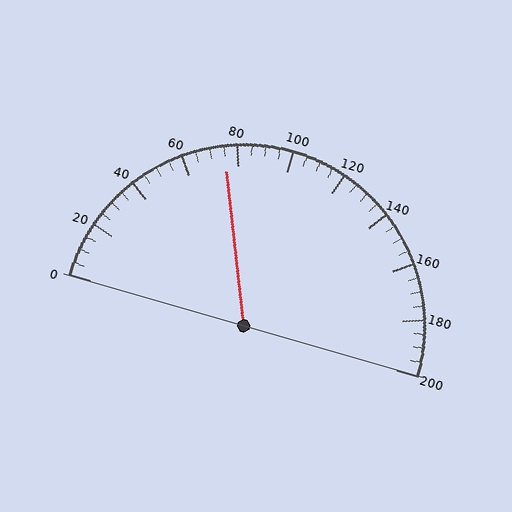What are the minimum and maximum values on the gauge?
The gauge ranges from 0 to 200.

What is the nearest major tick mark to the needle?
The nearest major tick mark is 80.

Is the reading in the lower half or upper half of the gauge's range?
The reading is in the lower half of the range (0 to 200).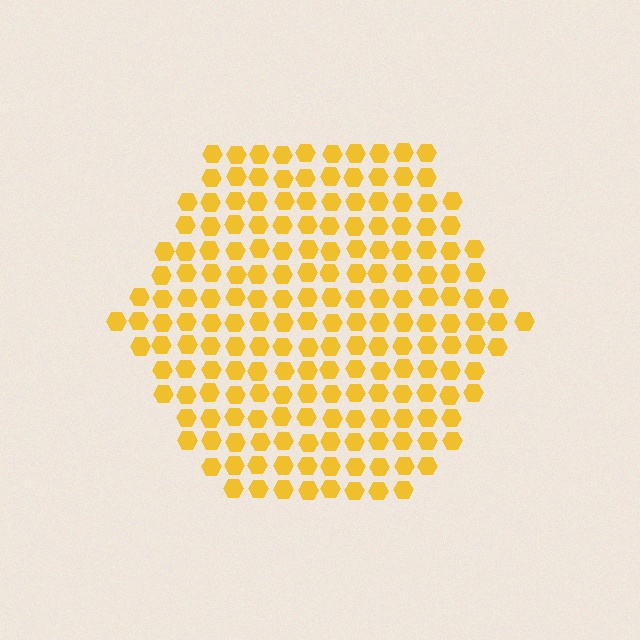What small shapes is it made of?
It is made of small hexagons.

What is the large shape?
The large shape is a hexagon.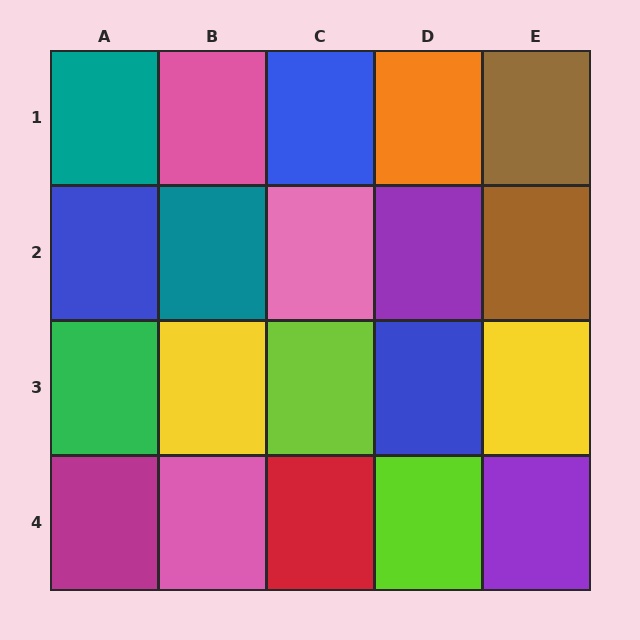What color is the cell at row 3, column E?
Yellow.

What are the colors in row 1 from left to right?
Teal, pink, blue, orange, brown.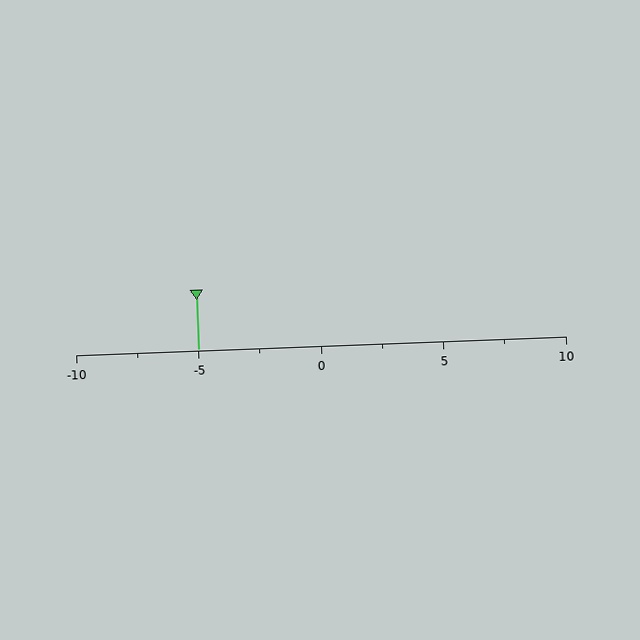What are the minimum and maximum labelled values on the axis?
The axis runs from -10 to 10.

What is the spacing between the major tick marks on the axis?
The major ticks are spaced 5 apart.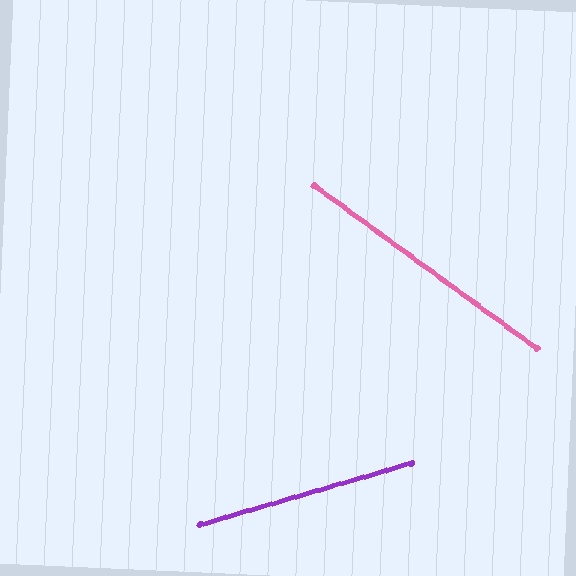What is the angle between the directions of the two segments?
Approximately 52 degrees.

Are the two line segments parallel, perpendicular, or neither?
Neither parallel nor perpendicular — they differ by about 52°.